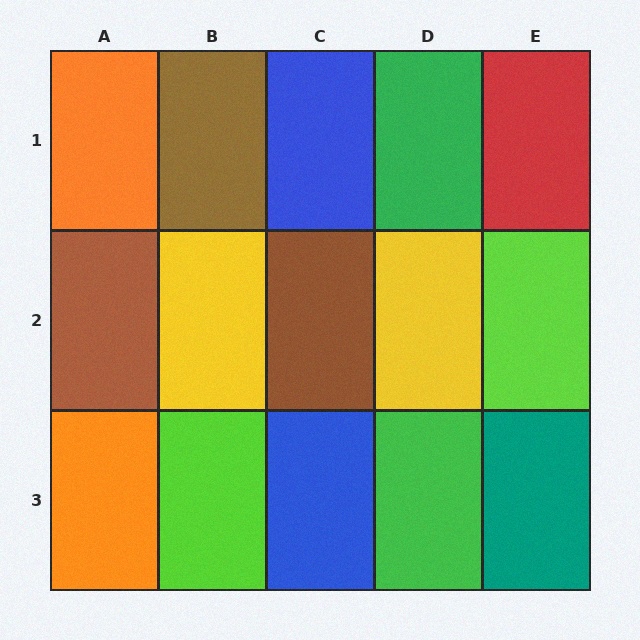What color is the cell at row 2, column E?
Lime.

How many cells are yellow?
2 cells are yellow.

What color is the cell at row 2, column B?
Yellow.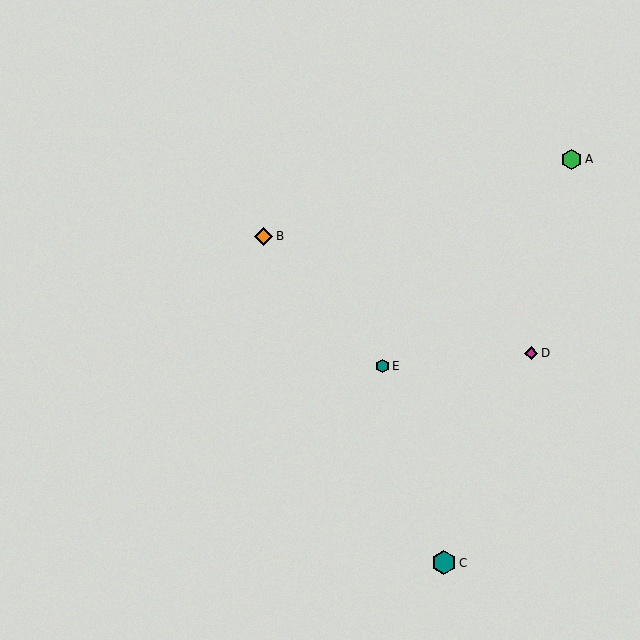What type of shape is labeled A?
Shape A is a green hexagon.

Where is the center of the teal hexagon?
The center of the teal hexagon is at (444, 563).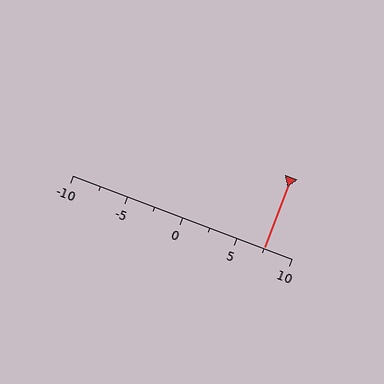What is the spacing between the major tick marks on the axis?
The major ticks are spaced 5 apart.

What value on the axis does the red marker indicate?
The marker indicates approximately 7.5.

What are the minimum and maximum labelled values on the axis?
The axis runs from -10 to 10.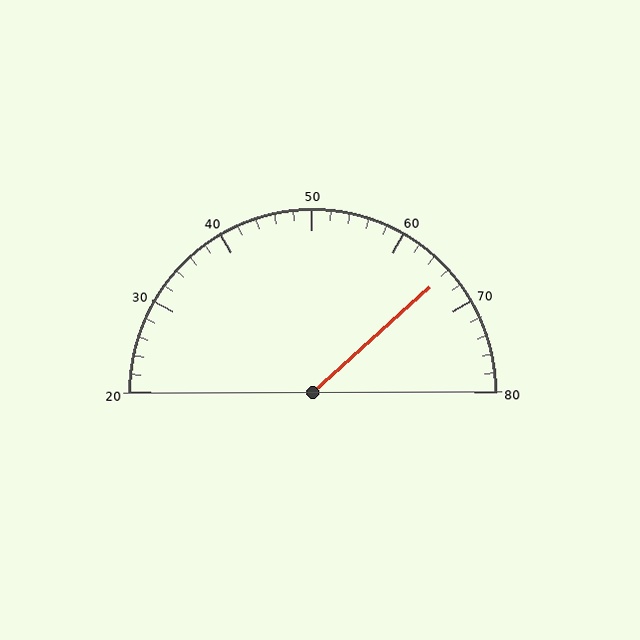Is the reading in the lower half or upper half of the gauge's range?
The reading is in the upper half of the range (20 to 80).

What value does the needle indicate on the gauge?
The needle indicates approximately 66.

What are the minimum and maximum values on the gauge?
The gauge ranges from 20 to 80.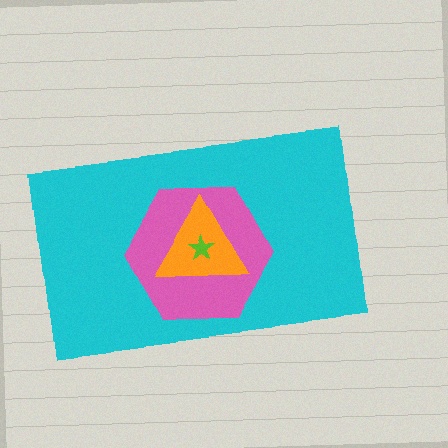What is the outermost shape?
The cyan rectangle.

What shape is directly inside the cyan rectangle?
The pink hexagon.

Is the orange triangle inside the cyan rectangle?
Yes.